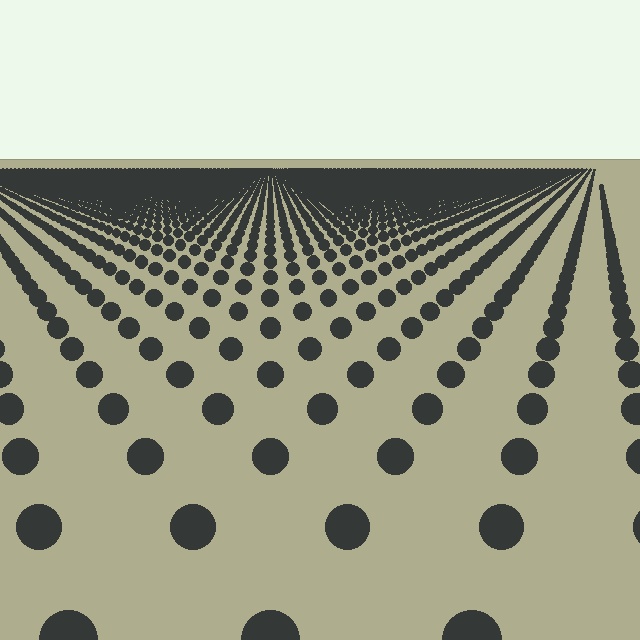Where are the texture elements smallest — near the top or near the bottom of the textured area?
Near the top.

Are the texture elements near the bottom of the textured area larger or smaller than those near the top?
Larger. Near the bottom, elements are closer to the viewer and appear at a bigger on-screen size.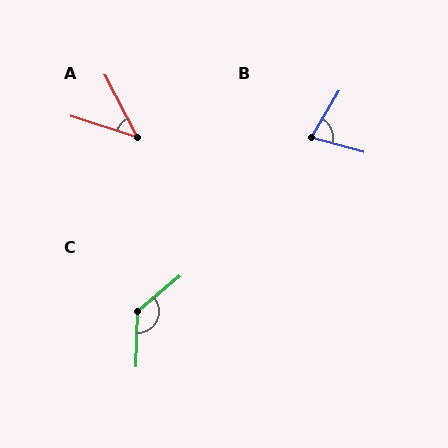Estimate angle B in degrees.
Approximately 75 degrees.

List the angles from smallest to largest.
A (44°), B (75°), C (132°).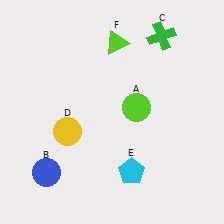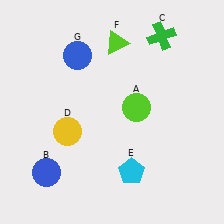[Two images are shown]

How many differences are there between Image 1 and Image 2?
There is 1 difference between the two images.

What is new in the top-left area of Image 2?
A blue circle (G) was added in the top-left area of Image 2.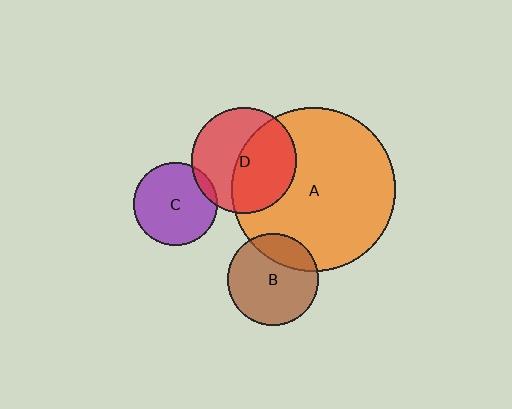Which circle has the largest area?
Circle A (orange).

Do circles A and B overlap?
Yes.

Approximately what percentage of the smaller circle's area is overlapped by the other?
Approximately 25%.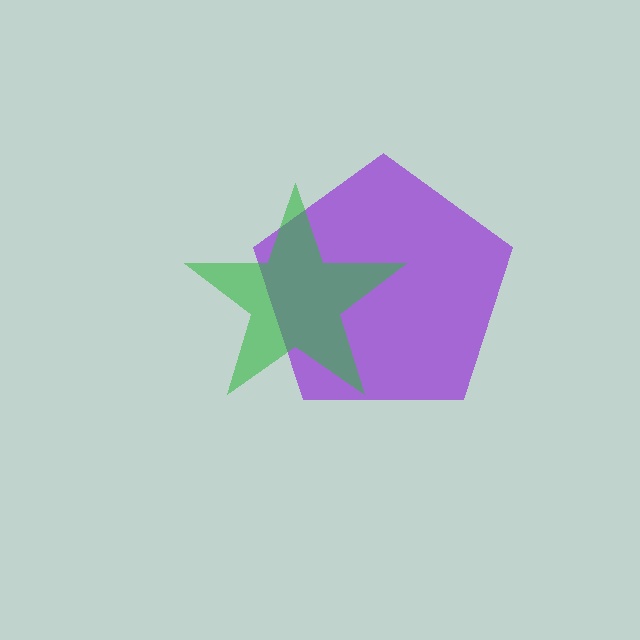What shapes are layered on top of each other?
The layered shapes are: a purple pentagon, a green star.